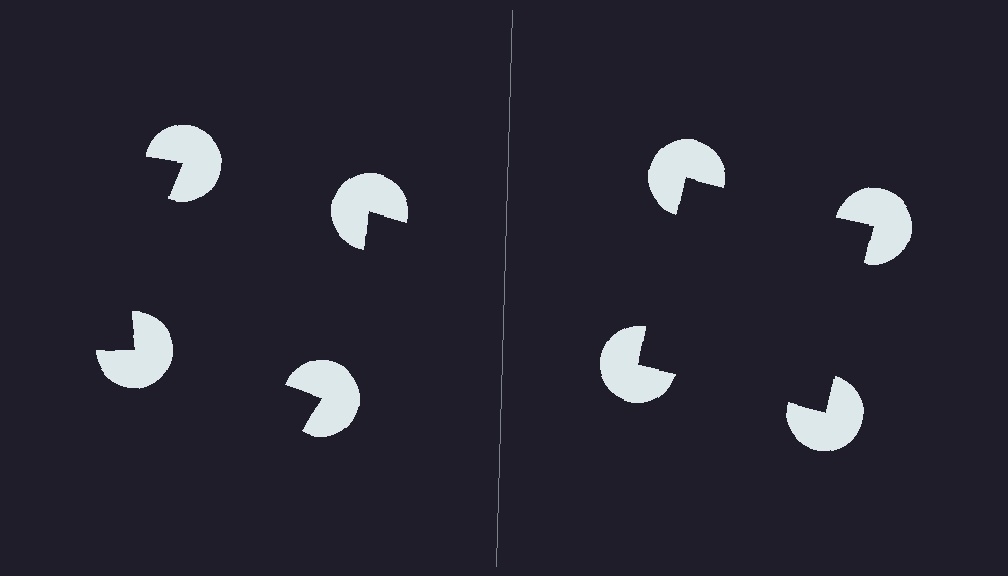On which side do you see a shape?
An illusory square appears on the right side. On the left side the wedge cuts are rotated, so no coherent shape forms.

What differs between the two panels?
The pac-man discs are positioned identically on both sides; only the wedge orientations differ. On the right they align to a square; on the left they are misaligned.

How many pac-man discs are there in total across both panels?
8 — 4 on each side.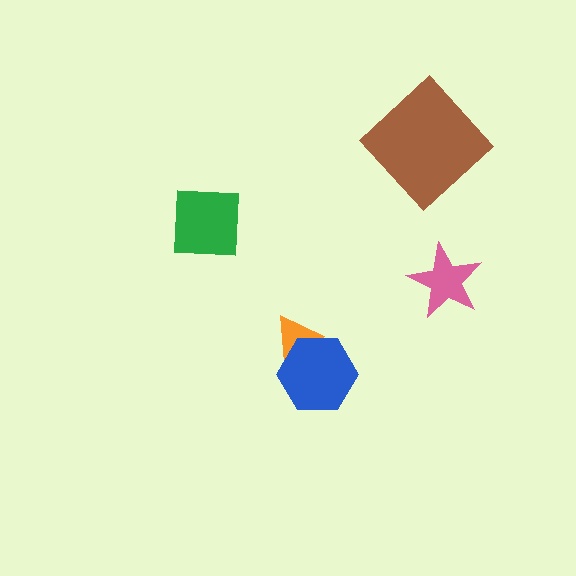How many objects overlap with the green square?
0 objects overlap with the green square.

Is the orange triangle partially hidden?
Yes, it is partially covered by another shape.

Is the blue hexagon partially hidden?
No, no other shape covers it.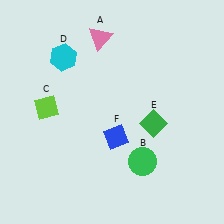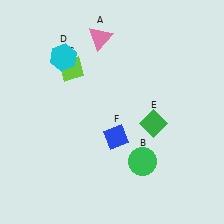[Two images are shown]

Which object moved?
The lime diamond (C) moved up.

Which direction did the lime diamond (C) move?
The lime diamond (C) moved up.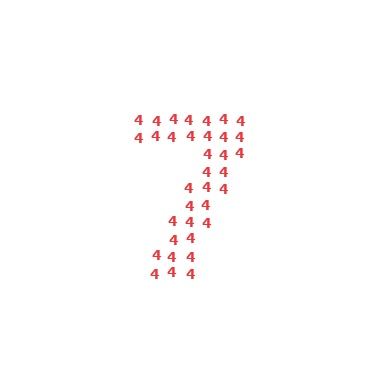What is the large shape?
The large shape is the digit 7.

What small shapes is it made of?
It is made of small digit 4's.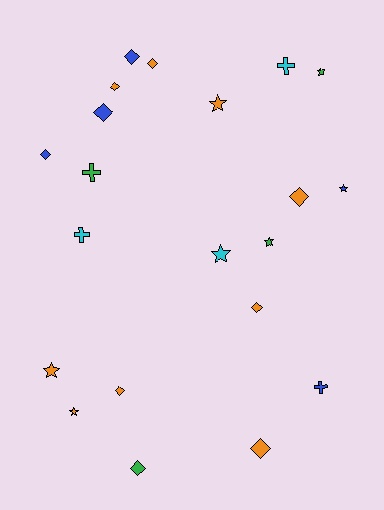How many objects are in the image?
There are 21 objects.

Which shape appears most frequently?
Diamond, with 10 objects.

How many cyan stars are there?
There is 1 cyan star.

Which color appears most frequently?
Orange, with 9 objects.